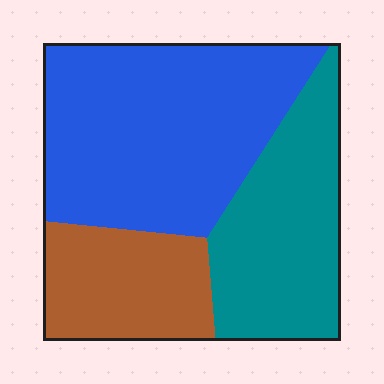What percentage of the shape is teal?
Teal covers roughly 30% of the shape.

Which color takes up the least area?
Brown, at roughly 20%.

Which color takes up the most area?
Blue, at roughly 50%.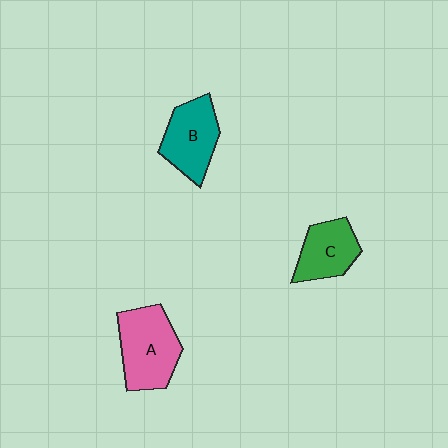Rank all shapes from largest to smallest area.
From largest to smallest: A (pink), B (teal), C (green).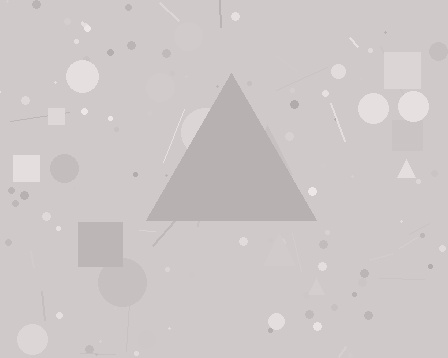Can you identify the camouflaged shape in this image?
The camouflaged shape is a triangle.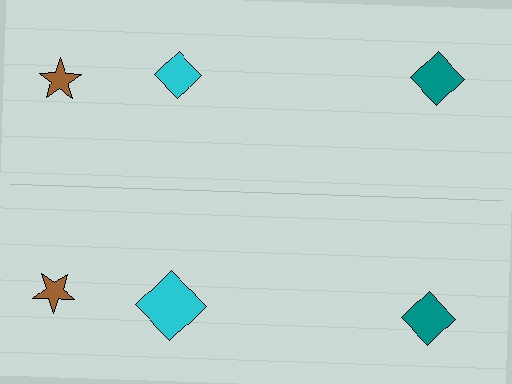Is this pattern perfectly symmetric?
No, the pattern is not perfectly symmetric. The cyan diamond on the bottom side has a different size than its mirror counterpart.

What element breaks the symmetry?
The cyan diamond on the bottom side has a different size than its mirror counterpart.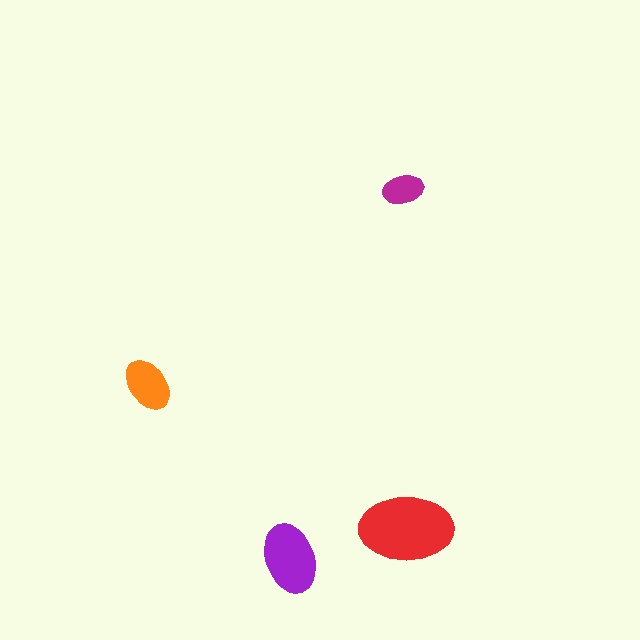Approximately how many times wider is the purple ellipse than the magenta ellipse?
About 1.5 times wider.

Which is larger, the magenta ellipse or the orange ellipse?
The orange one.